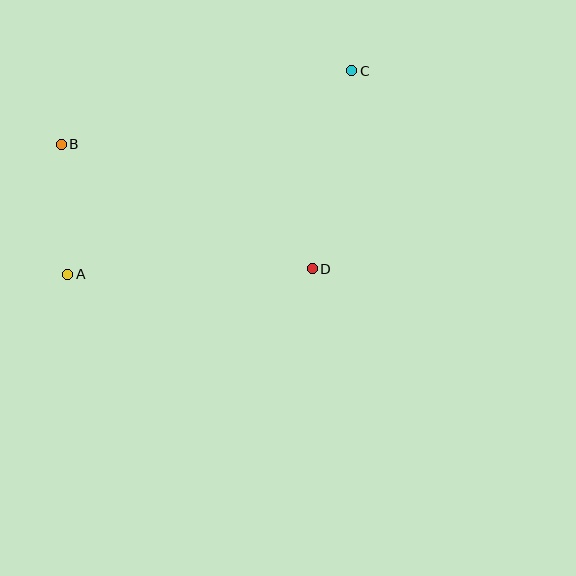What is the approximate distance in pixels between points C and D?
The distance between C and D is approximately 202 pixels.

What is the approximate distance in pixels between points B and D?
The distance between B and D is approximately 280 pixels.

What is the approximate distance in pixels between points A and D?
The distance between A and D is approximately 245 pixels.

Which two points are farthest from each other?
Points A and C are farthest from each other.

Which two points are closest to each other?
Points A and B are closest to each other.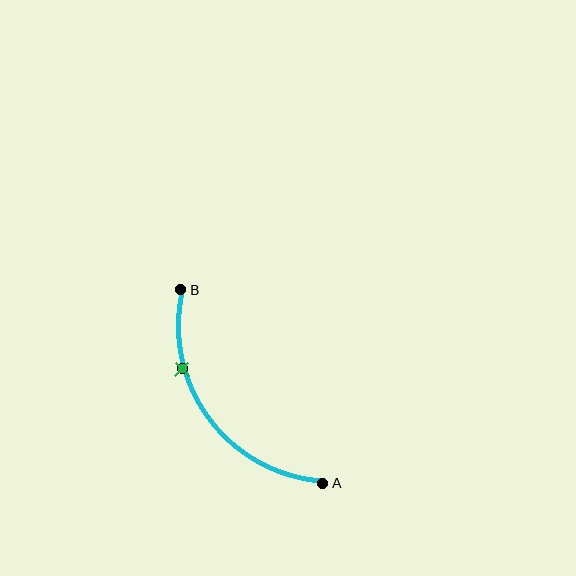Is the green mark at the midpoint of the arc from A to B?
No. The green mark lies on the arc but is closer to endpoint B. The arc midpoint would be at the point on the curve equidistant along the arc from both A and B.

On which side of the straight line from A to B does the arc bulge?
The arc bulges below and to the left of the straight line connecting A and B.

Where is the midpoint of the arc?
The arc midpoint is the point on the curve farthest from the straight line joining A and B. It sits below and to the left of that line.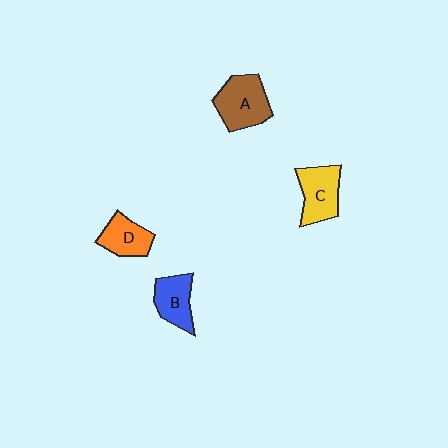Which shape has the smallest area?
Shape D (orange).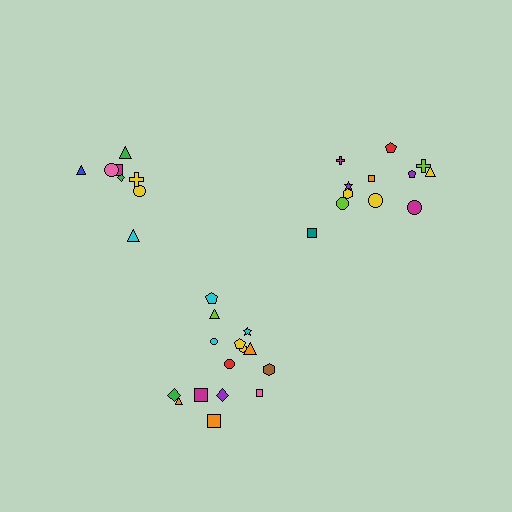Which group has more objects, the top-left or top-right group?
The top-right group.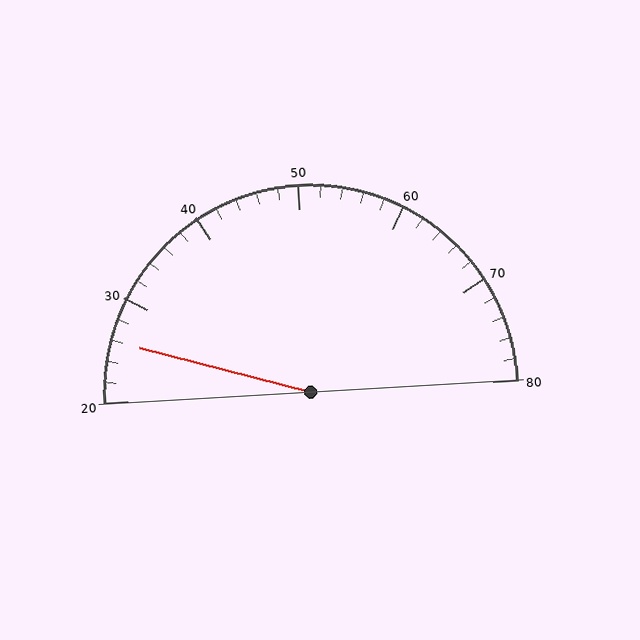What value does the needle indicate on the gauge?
The needle indicates approximately 26.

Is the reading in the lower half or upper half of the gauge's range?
The reading is in the lower half of the range (20 to 80).